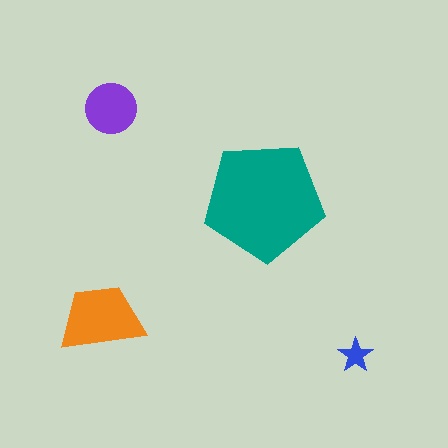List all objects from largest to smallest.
The teal pentagon, the orange trapezoid, the purple circle, the blue star.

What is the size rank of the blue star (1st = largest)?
4th.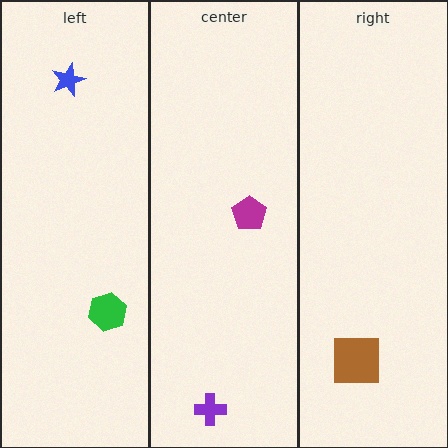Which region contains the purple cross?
The center region.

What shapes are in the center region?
The magenta pentagon, the purple cross.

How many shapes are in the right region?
1.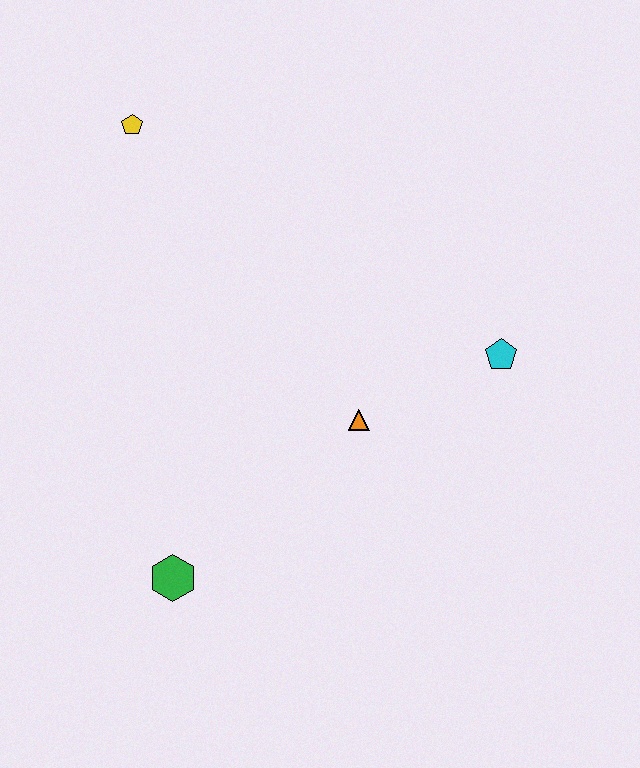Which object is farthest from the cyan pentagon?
The yellow pentagon is farthest from the cyan pentagon.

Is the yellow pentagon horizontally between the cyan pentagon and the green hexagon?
No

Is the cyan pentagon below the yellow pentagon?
Yes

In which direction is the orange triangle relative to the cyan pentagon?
The orange triangle is to the left of the cyan pentagon.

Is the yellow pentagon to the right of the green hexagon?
No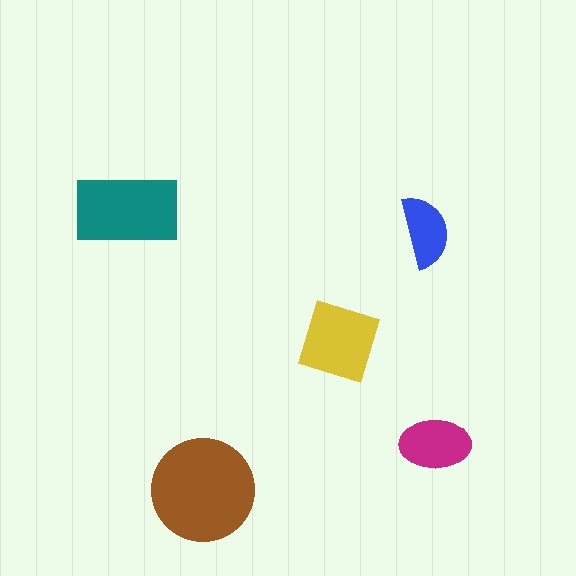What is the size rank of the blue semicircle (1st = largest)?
5th.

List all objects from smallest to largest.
The blue semicircle, the magenta ellipse, the yellow square, the teal rectangle, the brown circle.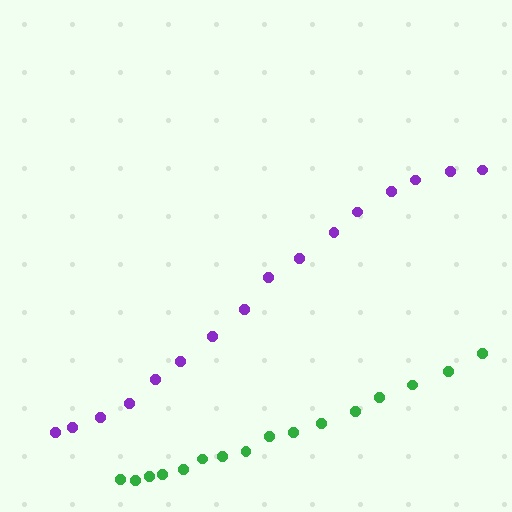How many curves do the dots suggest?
There are 2 distinct paths.